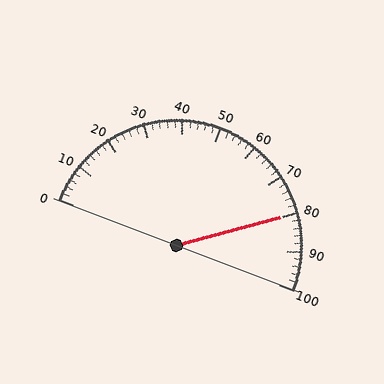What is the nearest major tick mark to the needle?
The nearest major tick mark is 80.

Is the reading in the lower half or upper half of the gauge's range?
The reading is in the upper half of the range (0 to 100).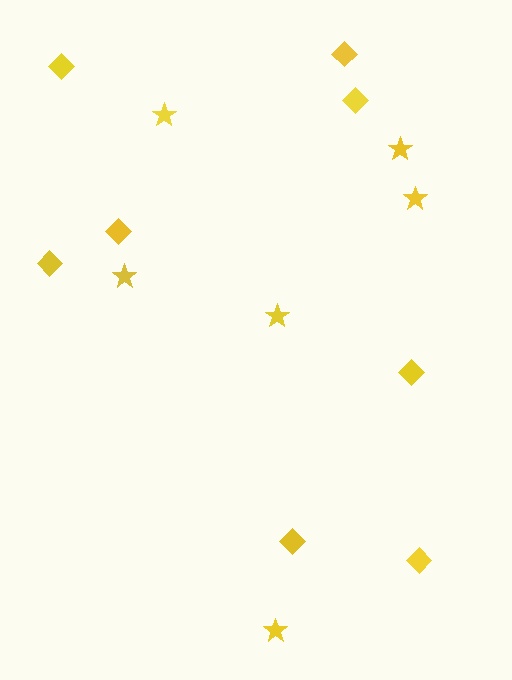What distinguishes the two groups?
There are 2 groups: one group of stars (6) and one group of diamonds (8).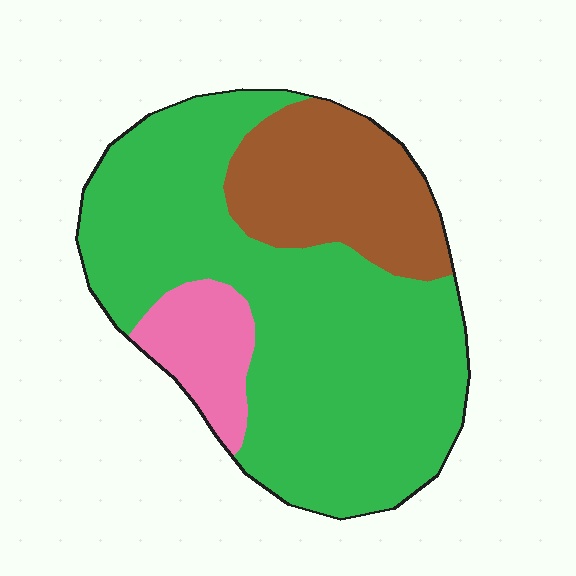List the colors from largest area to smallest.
From largest to smallest: green, brown, pink.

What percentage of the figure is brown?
Brown takes up less than a quarter of the figure.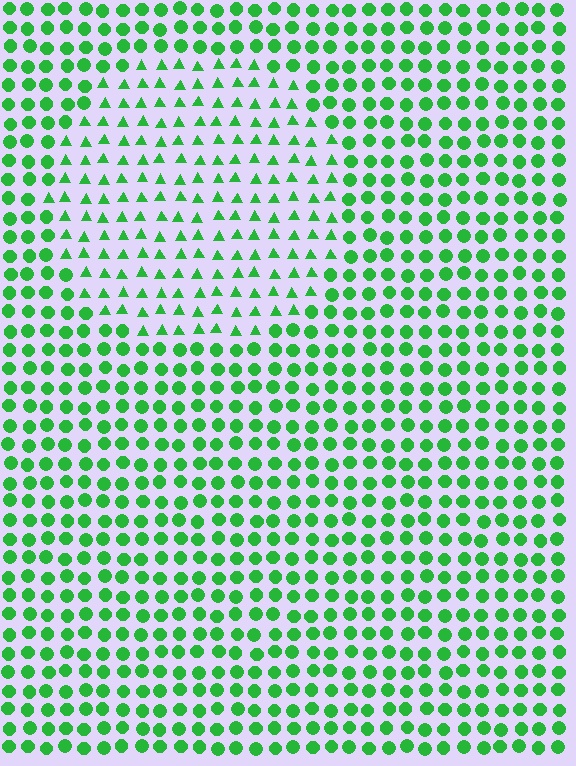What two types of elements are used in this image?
The image uses triangles inside the circle region and circles outside it.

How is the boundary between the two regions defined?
The boundary is defined by a change in element shape: triangles inside vs. circles outside. All elements share the same color and spacing.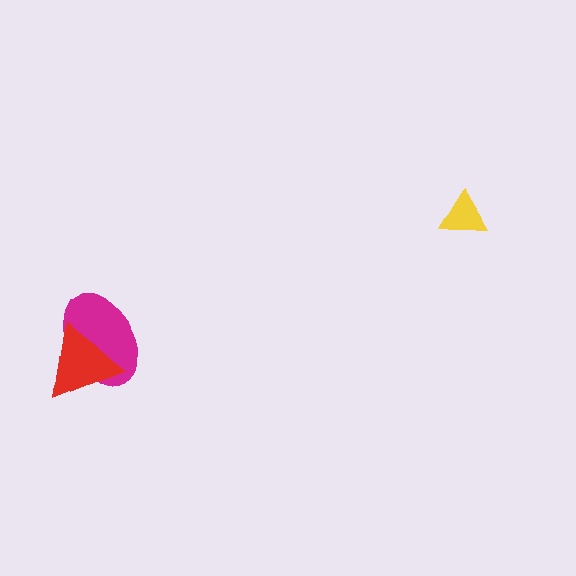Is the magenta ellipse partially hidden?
Yes, it is partially covered by another shape.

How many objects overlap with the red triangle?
1 object overlaps with the red triangle.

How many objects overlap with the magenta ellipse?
1 object overlaps with the magenta ellipse.